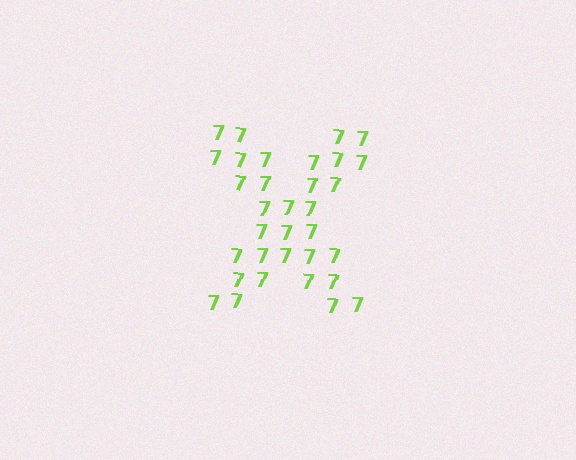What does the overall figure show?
The overall figure shows the letter X.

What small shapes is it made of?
It is made of small digit 7's.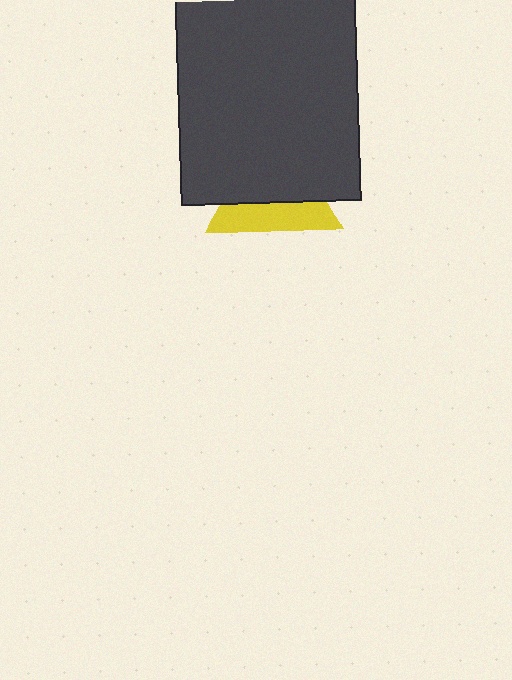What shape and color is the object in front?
The object in front is a dark gray rectangle.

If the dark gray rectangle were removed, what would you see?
You would see the complete yellow triangle.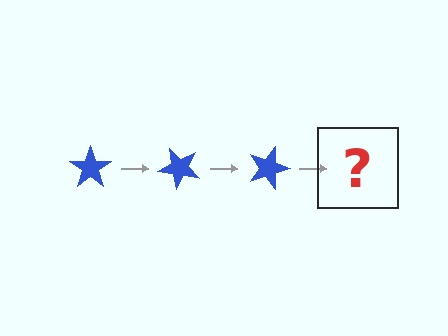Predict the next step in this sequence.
The next step is a blue star rotated 135 degrees.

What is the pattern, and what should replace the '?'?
The pattern is that the star rotates 45 degrees each step. The '?' should be a blue star rotated 135 degrees.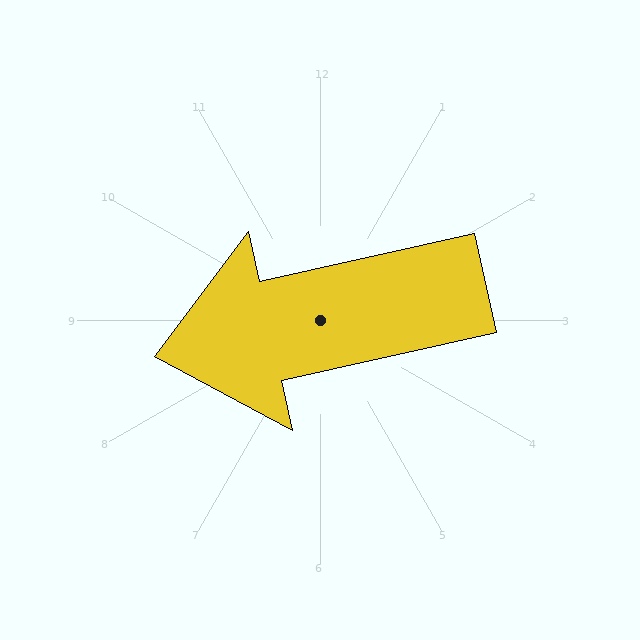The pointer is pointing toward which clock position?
Roughly 9 o'clock.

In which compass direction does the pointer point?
West.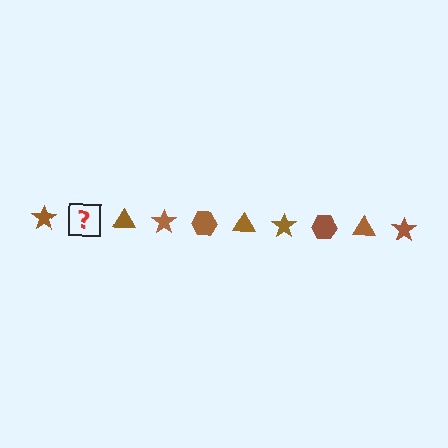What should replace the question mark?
The question mark should be replaced with a brown hexagon.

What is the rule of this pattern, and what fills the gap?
The rule is that the pattern cycles through star, hexagon, triangle shapes in brown. The gap should be filled with a brown hexagon.